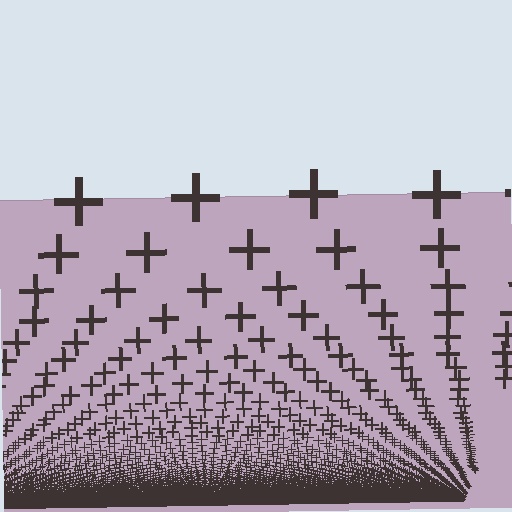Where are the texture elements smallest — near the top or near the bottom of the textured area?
Near the bottom.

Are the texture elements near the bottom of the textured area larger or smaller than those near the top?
Smaller. The gradient is inverted — elements near the bottom are smaller and denser.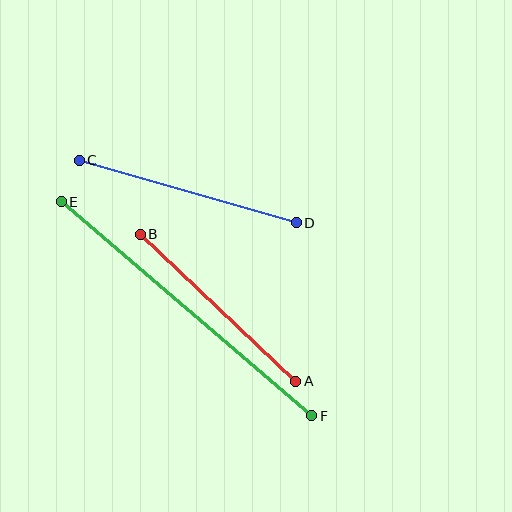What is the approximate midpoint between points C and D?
The midpoint is at approximately (188, 191) pixels.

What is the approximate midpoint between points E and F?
The midpoint is at approximately (186, 309) pixels.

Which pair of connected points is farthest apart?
Points E and F are farthest apart.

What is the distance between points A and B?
The distance is approximately 214 pixels.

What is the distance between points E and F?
The distance is approximately 329 pixels.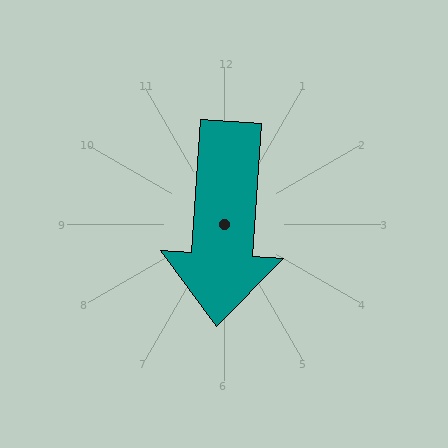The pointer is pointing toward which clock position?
Roughly 6 o'clock.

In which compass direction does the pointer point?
South.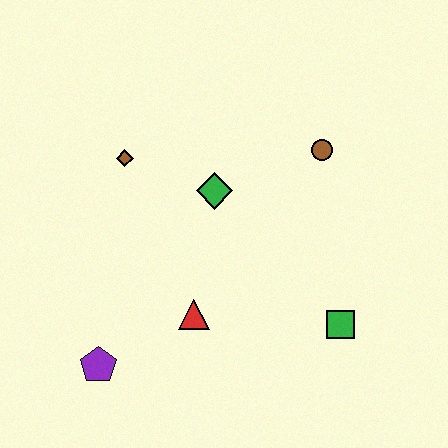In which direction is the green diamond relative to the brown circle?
The green diamond is to the left of the brown circle.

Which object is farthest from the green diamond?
The purple pentagon is farthest from the green diamond.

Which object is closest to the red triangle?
The purple pentagon is closest to the red triangle.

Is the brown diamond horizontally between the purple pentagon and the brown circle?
Yes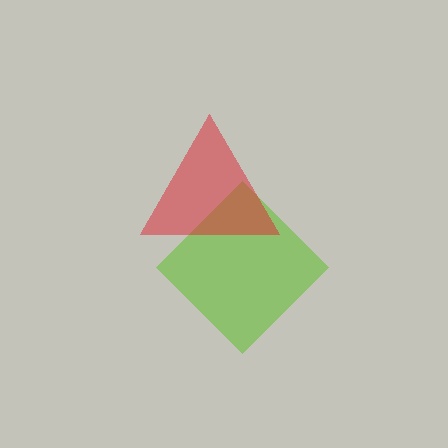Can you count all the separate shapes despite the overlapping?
Yes, there are 2 separate shapes.